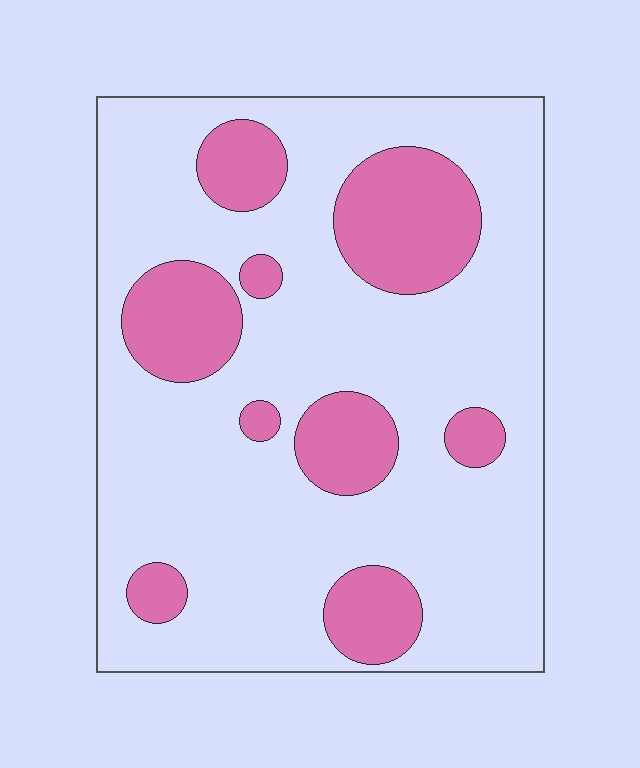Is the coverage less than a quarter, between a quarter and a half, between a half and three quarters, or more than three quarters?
Less than a quarter.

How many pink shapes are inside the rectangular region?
9.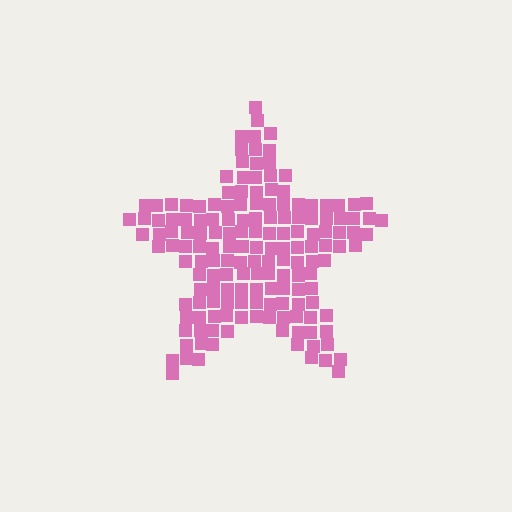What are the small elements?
The small elements are squares.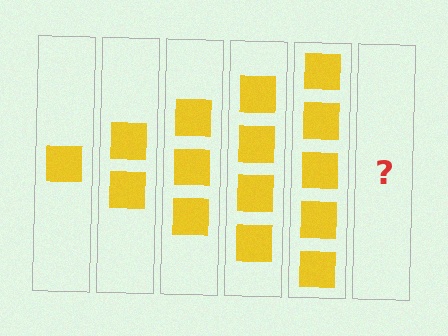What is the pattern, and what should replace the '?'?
The pattern is that each step adds one more square. The '?' should be 6 squares.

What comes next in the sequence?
The next element should be 6 squares.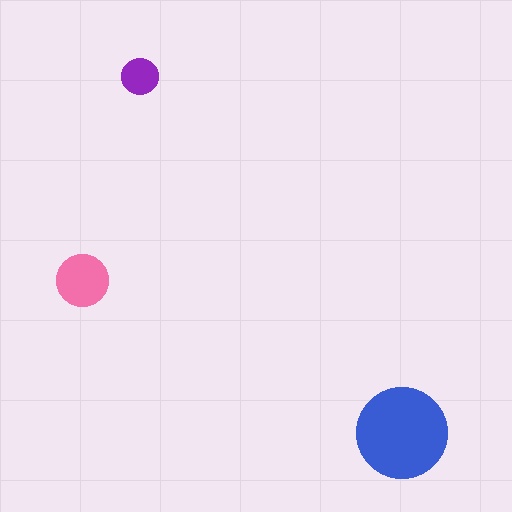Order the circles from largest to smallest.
the blue one, the pink one, the purple one.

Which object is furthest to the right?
The blue circle is rightmost.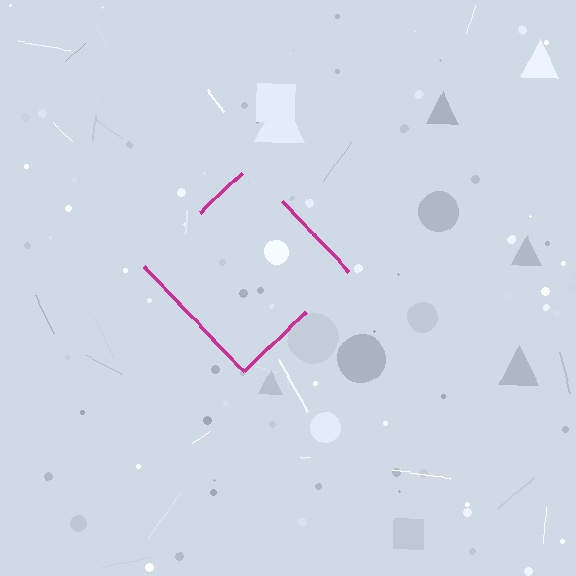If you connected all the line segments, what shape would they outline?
They would outline a diamond.